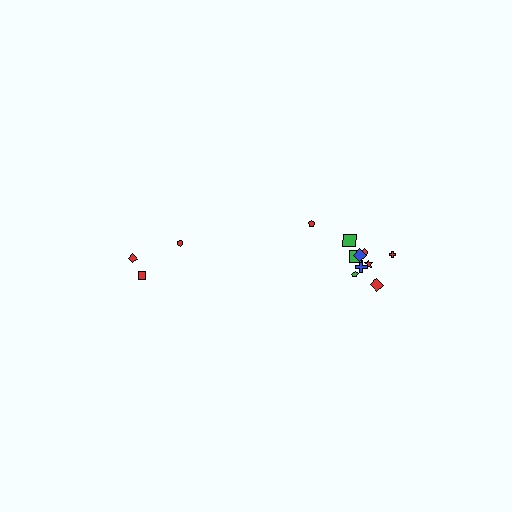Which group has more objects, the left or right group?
The right group.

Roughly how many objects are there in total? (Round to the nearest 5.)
Roughly 15 objects in total.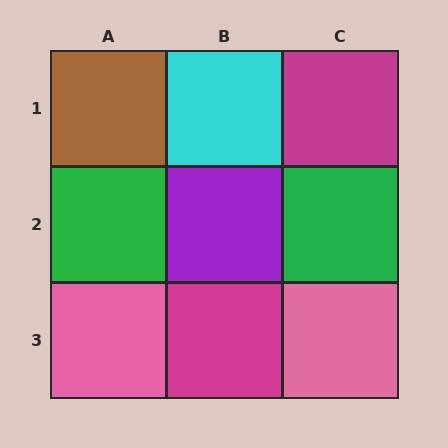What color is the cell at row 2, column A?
Green.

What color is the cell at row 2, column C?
Green.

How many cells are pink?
2 cells are pink.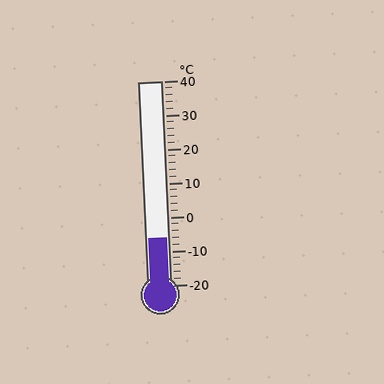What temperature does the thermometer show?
The thermometer shows approximately -6°C.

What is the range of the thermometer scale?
The thermometer scale ranges from -20°C to 40°C.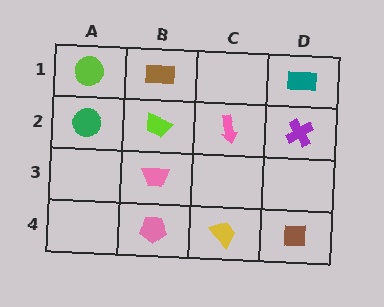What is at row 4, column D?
A brown square.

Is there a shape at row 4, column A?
No, that cell is empty.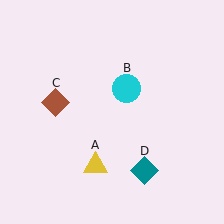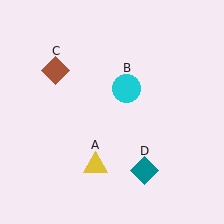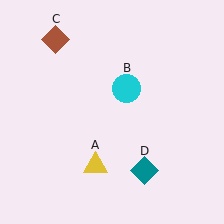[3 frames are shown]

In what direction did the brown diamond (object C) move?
The brown diamond (object C) moved up.